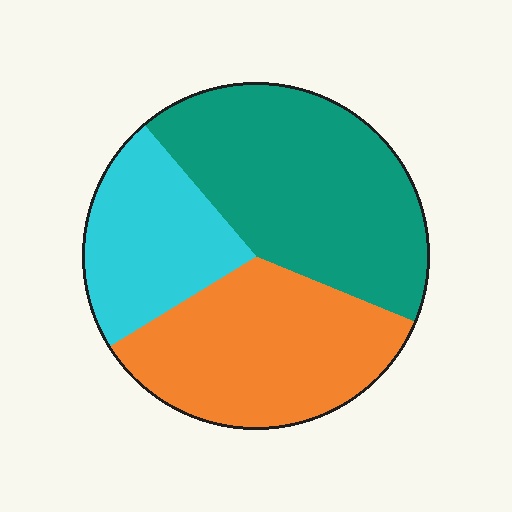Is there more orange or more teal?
Teal.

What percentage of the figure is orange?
Orange covers roughly 35% of the figure.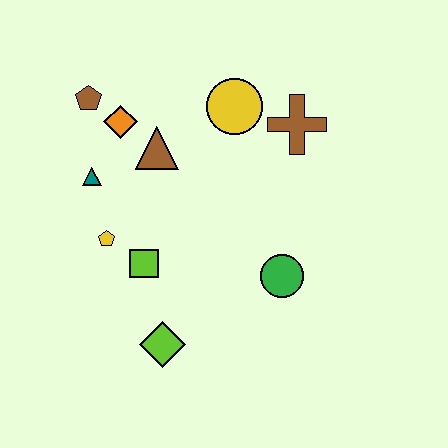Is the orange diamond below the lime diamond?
No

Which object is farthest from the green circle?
The brown pentagon is farthest from the green circle.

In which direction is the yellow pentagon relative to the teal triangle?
The yellow pentagon is below the teal triangle.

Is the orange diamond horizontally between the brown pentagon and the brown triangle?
Yes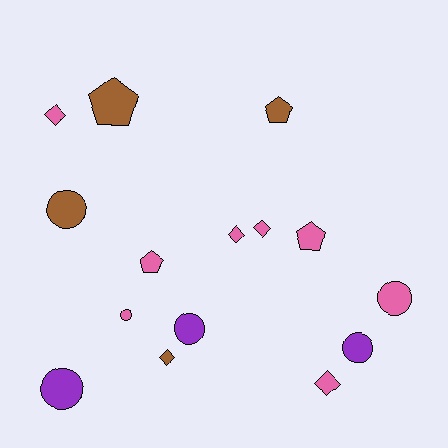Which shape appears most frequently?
Circle, with 6 objects.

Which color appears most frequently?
Pink, with 8 objects.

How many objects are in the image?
There are 15 objects.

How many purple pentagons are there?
There are no purple pentagons.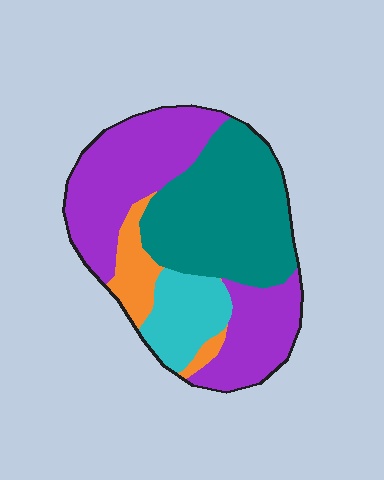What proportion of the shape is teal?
Teal takes up about three eighths (3/8) of the shape.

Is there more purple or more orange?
Purple.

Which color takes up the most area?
Purple, at roughly 40%.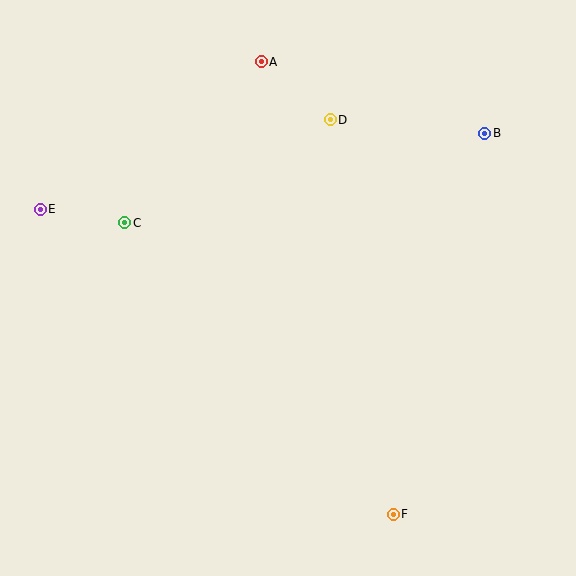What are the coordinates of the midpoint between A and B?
The midpoint between A and B is at (373, 97).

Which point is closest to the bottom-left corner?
Point E is closest to the bottom-left corner.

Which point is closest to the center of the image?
Point D at (330, 120) is closest to the center.